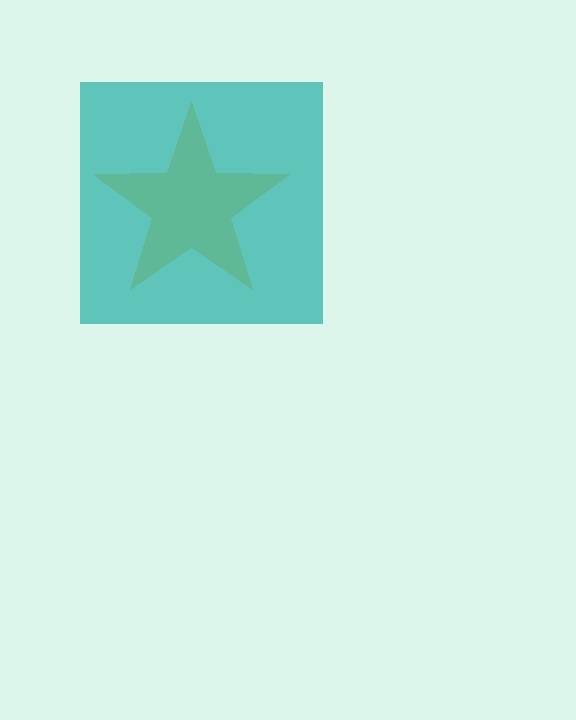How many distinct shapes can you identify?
There are 2 distinct shapes: a yellow star, a teal square.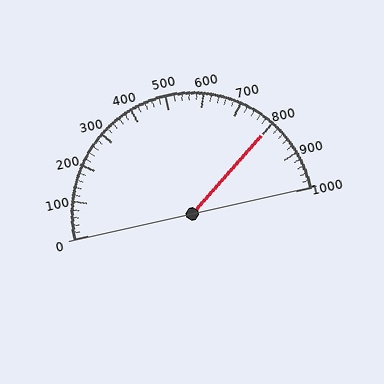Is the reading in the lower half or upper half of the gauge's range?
The reading is in the upper half of the range (0 to 1000).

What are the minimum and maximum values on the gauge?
The gauge ranges from 0 to 1000.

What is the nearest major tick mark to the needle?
The nearest major tick mark is 800.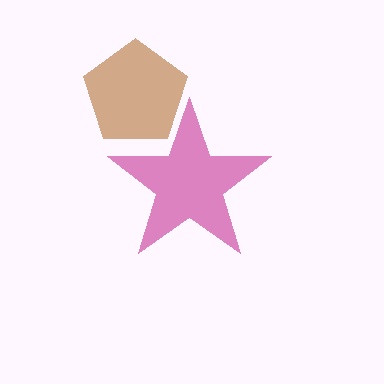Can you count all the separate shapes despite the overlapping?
Yes, there are 2 separate shapes.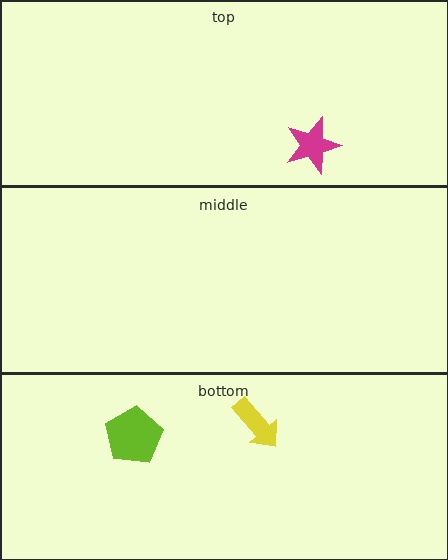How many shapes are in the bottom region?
2.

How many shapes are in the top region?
1.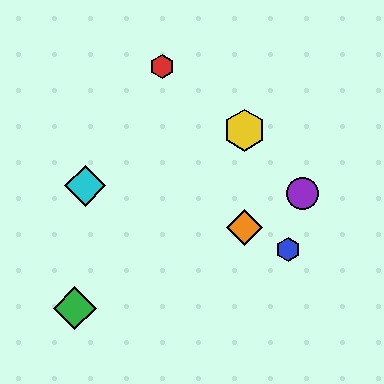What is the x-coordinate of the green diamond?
The green diamond is at x≈75.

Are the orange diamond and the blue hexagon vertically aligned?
No, the orange diamond is at x≈245 and the blue hexagon is at x≈288.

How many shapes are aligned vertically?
2 shapes (the yellow hexagon, the orange diamond) are aligned vertically.